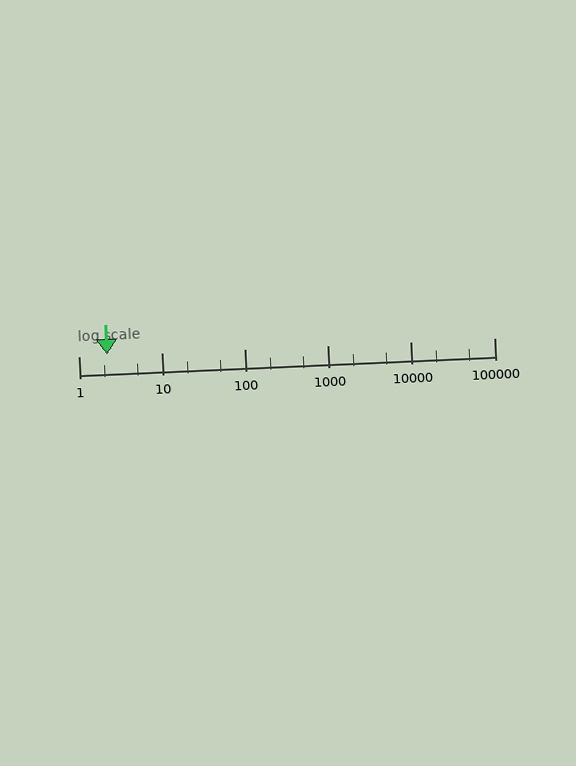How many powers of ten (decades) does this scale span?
The scale spans 5 decades, from 1 to 100000.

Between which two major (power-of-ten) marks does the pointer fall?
The pointer is between 1 and 10.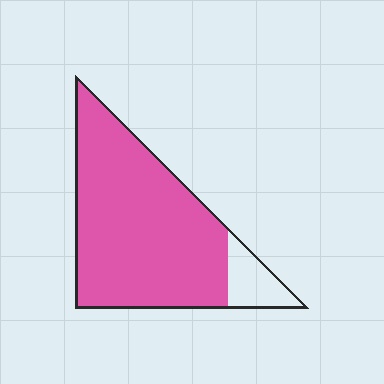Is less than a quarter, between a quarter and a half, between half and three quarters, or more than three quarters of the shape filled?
More than three quarters.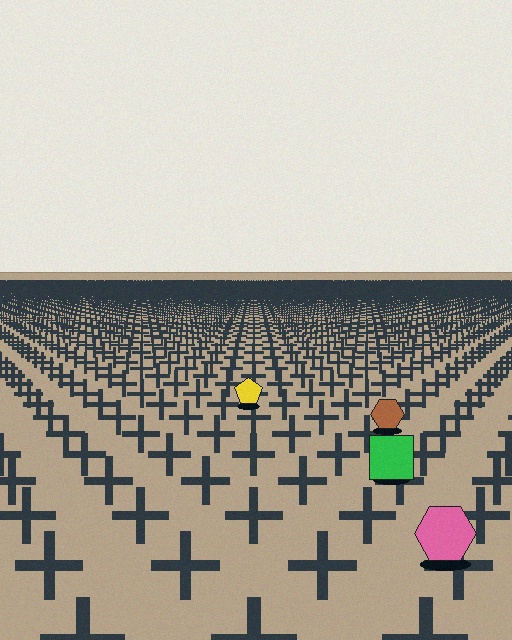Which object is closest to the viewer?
The pink hexagon is closest. The texture marks near it are larger and more spread out.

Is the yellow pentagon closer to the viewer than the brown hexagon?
No. The brown hexagon is closer — you can tell from the texture gradient: the ground texture is coarser near it.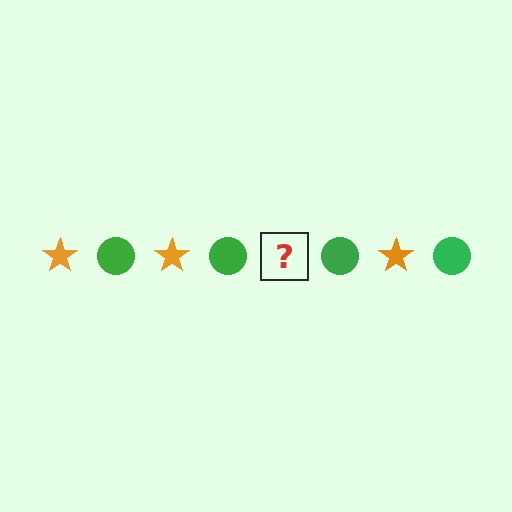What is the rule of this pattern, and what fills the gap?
The rule is that the pattern alternates between orange star and green circle. The gap should be filled with an orange star.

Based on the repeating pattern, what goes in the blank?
The blank should be an orange star.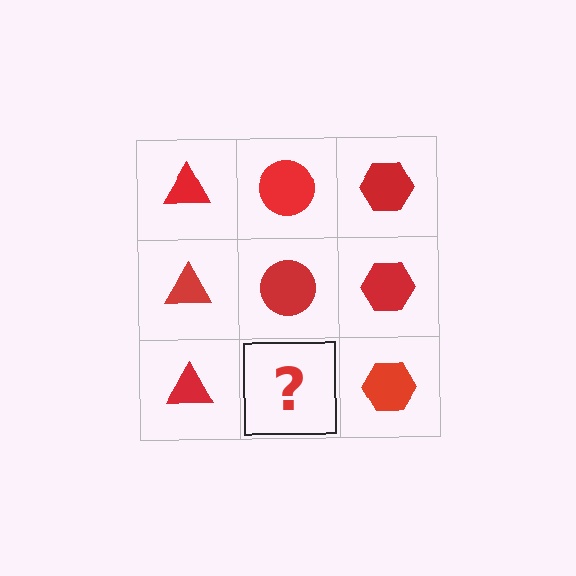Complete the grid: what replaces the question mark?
The question mark should be replaced with a red circle.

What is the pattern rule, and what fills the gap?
The rule is that each column has a consistent shape. The gap should be filled with a red circle.